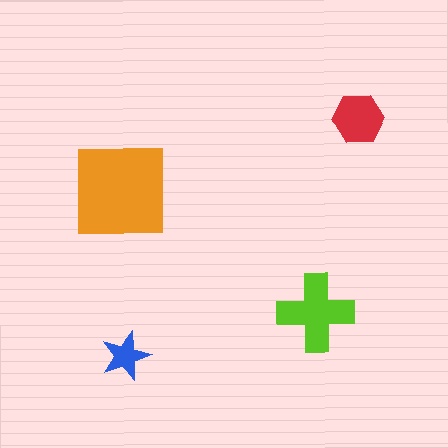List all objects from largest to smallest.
The orange square, the lime cross, the red hexagon, the blue star.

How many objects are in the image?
There are 4 objects in the image.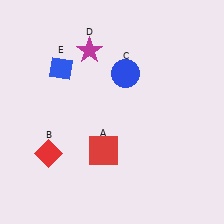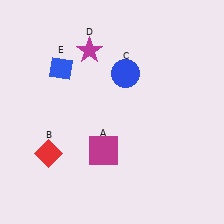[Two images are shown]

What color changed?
The square (A) changed from red in Image 1 to magenta in Image 2.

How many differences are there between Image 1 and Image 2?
There is 1 difference between the two images.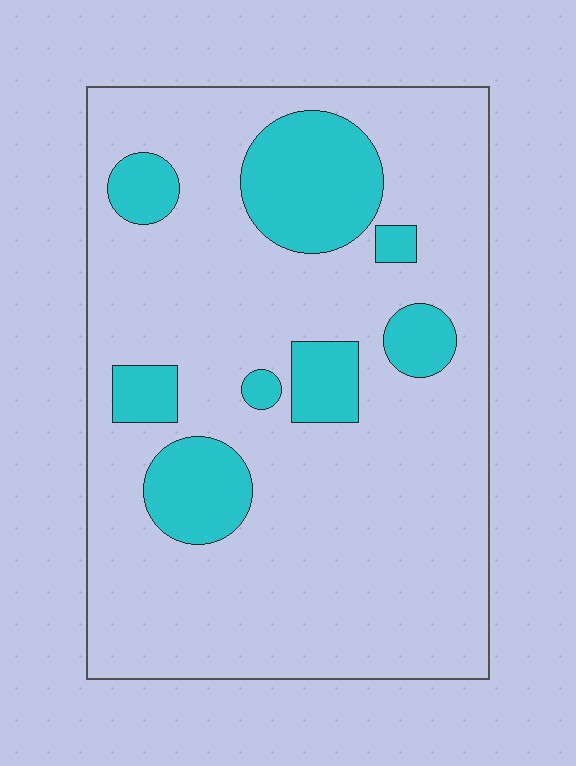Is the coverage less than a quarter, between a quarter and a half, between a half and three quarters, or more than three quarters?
Less than a quarter.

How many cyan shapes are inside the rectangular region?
8.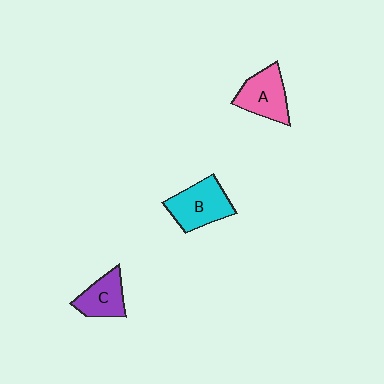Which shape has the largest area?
Shape B (cyan).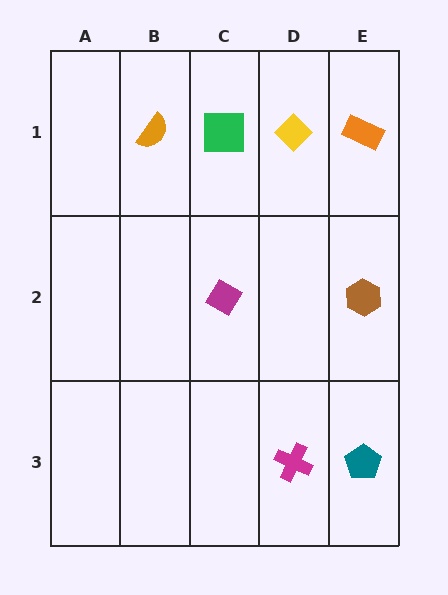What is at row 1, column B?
An orange semicircle.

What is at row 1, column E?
An orange rectangle.